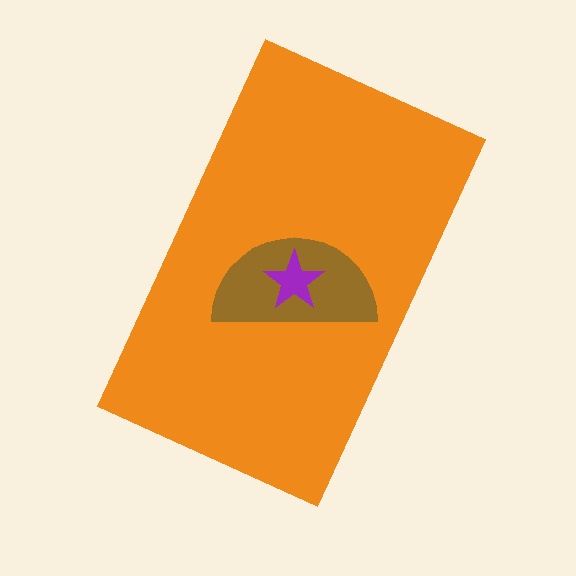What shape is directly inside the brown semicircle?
The purple star.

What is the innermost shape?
The purple star.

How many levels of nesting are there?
3.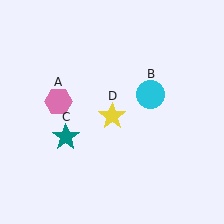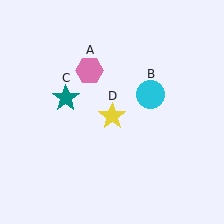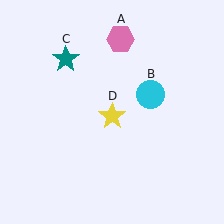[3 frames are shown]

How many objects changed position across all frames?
2 objects changed position: pink hexagon (object A), teal star (object C).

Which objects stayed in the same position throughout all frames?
Cyan circle (object B) and yellow star (object D) remained stationary.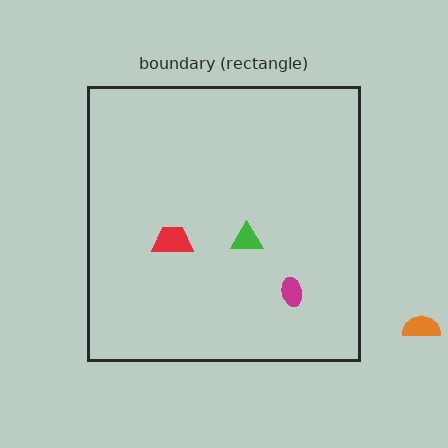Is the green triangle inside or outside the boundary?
Inside.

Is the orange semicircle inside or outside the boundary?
Outside.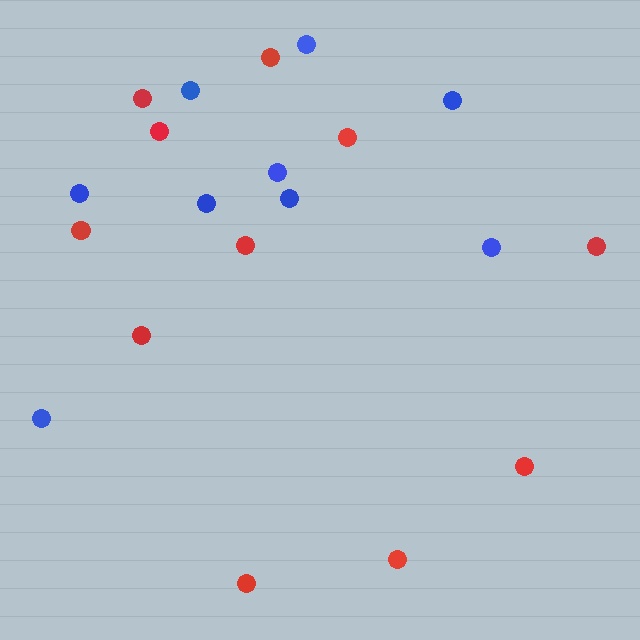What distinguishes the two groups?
There are 2 groups: one group of blue circles (9) and one group of red circles (11).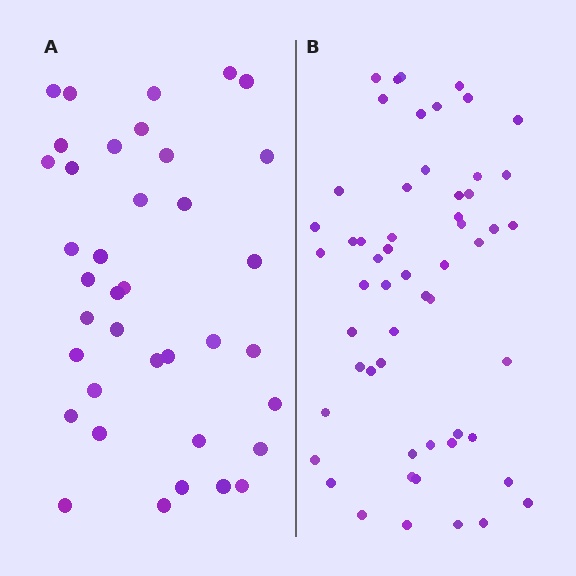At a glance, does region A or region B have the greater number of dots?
Region B (the right region) has more dots.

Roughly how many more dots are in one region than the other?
Region B has approximately 20 more dots than region A.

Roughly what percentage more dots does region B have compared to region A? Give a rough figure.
About 45% more.